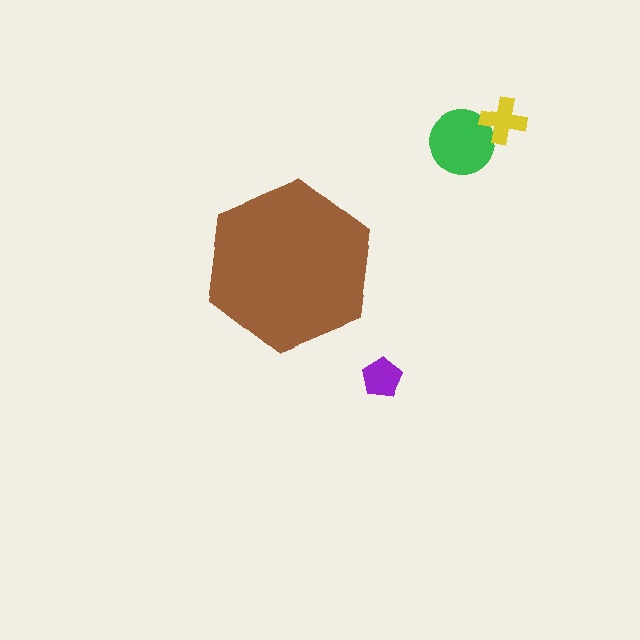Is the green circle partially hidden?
No, the green circle is fully visible.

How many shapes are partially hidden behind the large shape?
0 shapes are partially hidden.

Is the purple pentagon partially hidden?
No, the purple pentagon is fully visible.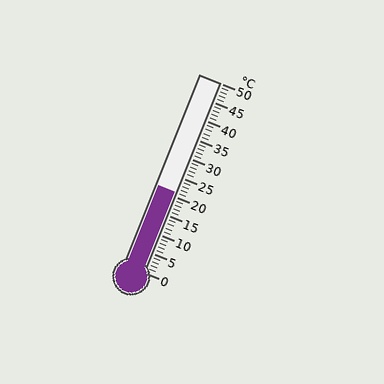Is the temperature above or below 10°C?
The temperature is above 10°C.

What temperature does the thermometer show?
The thermometer shows approximately 21°C.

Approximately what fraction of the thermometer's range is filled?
The thermometer is filled to approximately 40% of its range.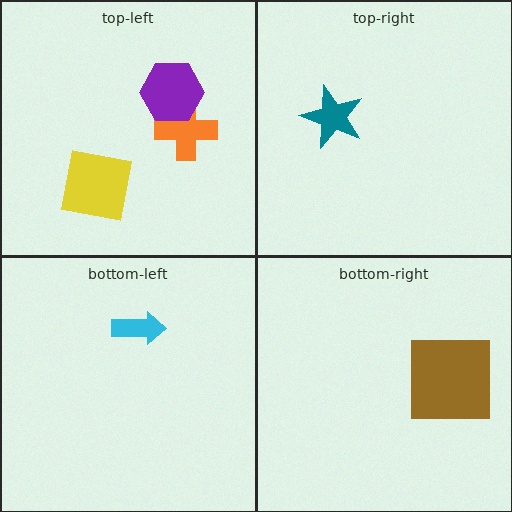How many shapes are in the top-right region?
1.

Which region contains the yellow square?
The top-left region.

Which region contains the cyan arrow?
The bottom-left region.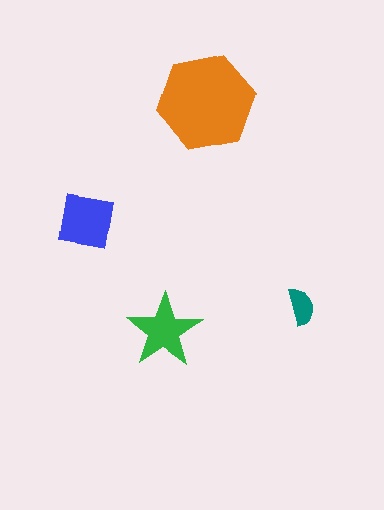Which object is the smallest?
The teal semicircle.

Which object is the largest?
The orange hexagon.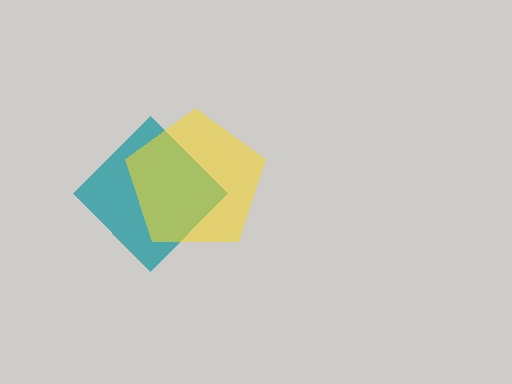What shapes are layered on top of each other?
The layered shapes are: a teal diamond, a yellow pentagon.